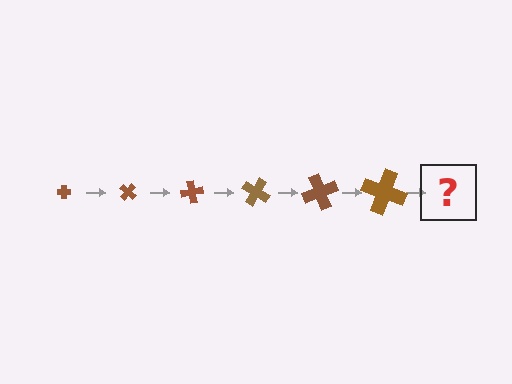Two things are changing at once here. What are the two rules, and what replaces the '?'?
The two rules are that the cross grows larger each step and it rotates 40 degrees each step. The '?' should be a cross, larger than the previous one and rotated 240 degrees from the start.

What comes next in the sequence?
The next element should be a cross, larger than the previous one and rotated 240 degrees from the start.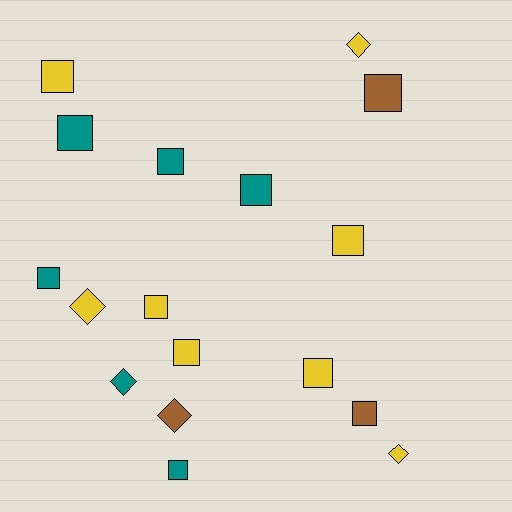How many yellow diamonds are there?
There are 3 yellow diamonds.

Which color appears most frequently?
Yellow, with 8 objects.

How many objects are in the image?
There are 17 objects.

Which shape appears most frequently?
Square, with 12 objects.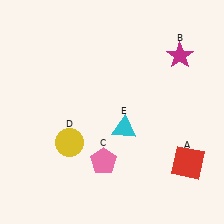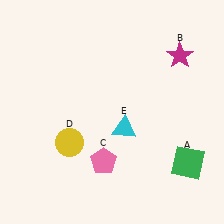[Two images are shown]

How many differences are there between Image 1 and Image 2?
There is 1 difference between the two images.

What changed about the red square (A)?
In Image 1, A is red. In Image 2, it changed to green.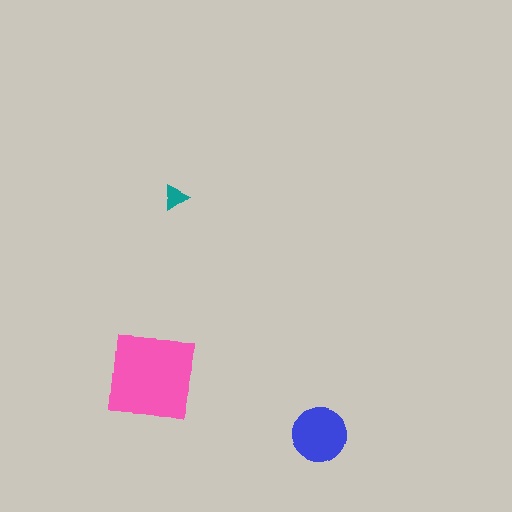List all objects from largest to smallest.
The pink square, the blue circle, the teal triangle.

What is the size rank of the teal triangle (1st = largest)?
3rd.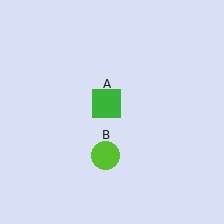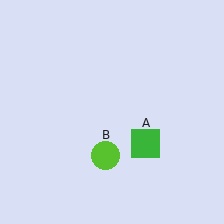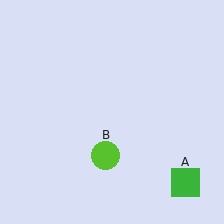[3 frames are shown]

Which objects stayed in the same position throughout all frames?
Lime circle (object B) remained stationary.